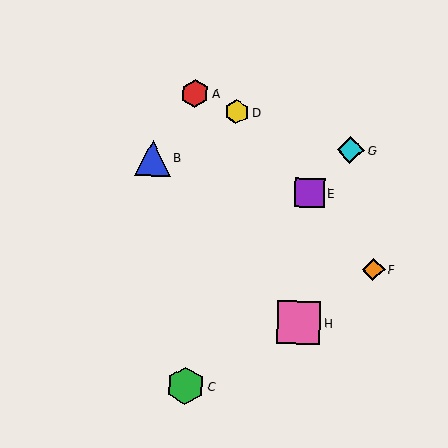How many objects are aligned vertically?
2 objects (A, C) are aligned vertically.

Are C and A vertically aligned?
Yes, both are at x≈185.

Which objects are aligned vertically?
Objects A, C are aligned vertically.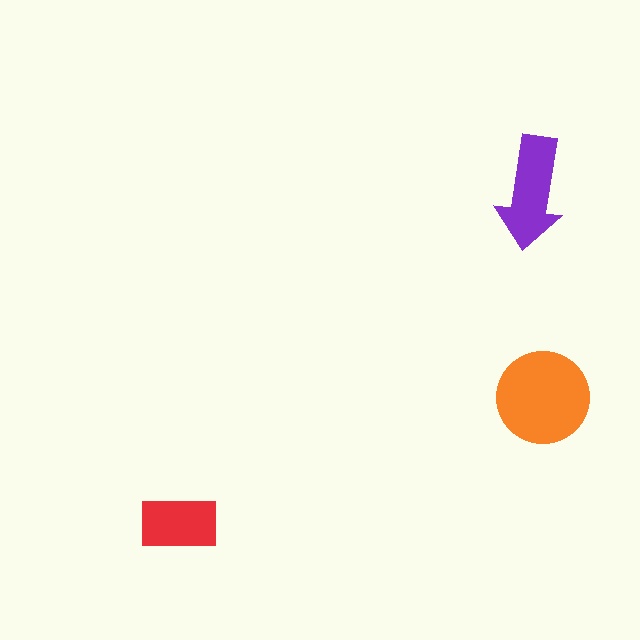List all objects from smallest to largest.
The red rectangle, the purple arrow, the orange circle.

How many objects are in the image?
There are 3 objects in the image.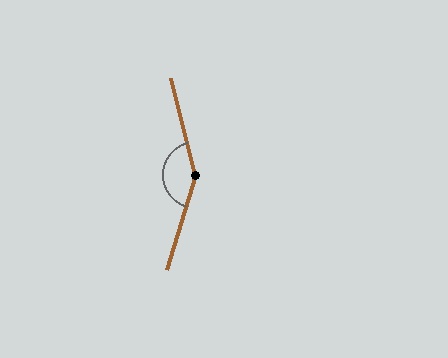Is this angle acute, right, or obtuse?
It is obtuse.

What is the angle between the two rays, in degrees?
Approximately 148 degrees.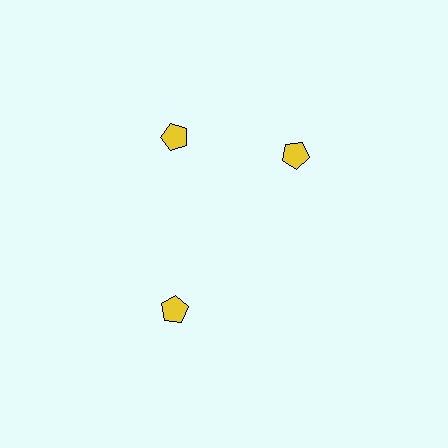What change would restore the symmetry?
The symmetry would be restored by rotating it back into even spacing with its neighbors so that all 3 pentagons sit at equal angles and equal distance from the center.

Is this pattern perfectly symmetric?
No. The 3 yellow pentagons are arranged in a ring, but one element near the 3 o'clock position is rotated out of alignment along the ring, breaking the 3-fold rotational symmetry.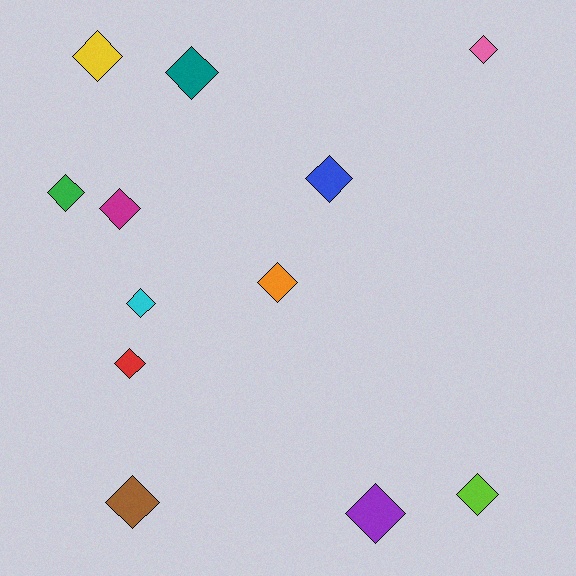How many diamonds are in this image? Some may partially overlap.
There are 12 diamonds.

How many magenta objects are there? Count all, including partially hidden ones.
There is 1 magenta object.